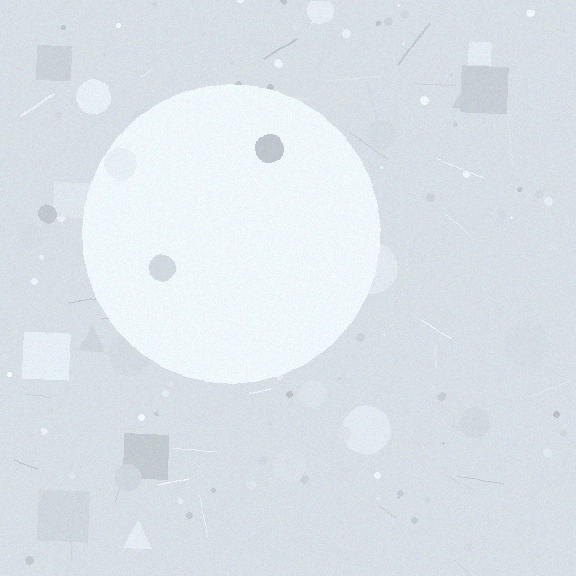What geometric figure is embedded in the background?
A circle is embedded in the background.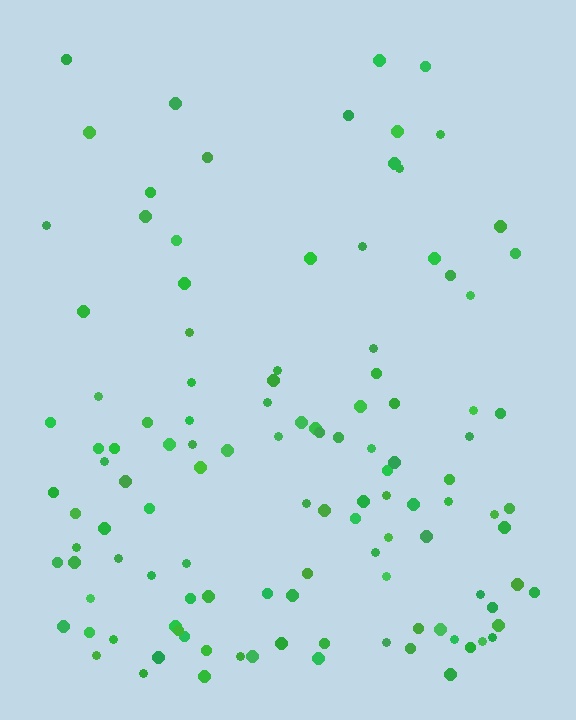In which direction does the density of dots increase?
From top to bottom, with the bottom side densest.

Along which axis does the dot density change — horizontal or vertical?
Vertical.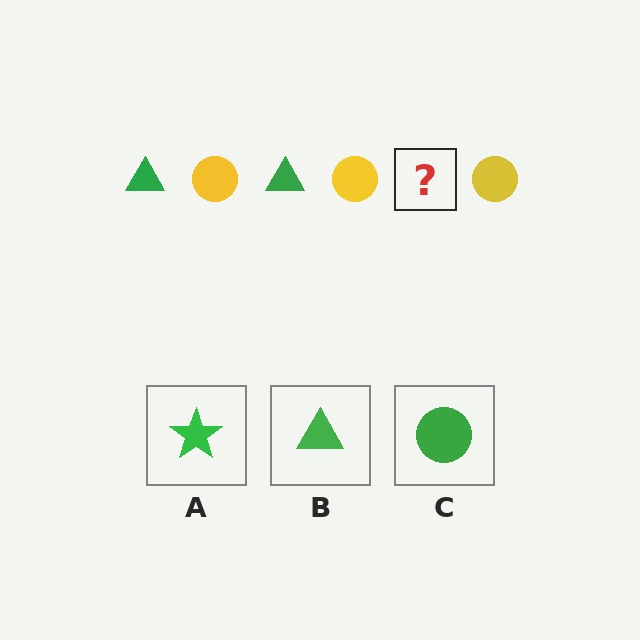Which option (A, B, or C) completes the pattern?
B.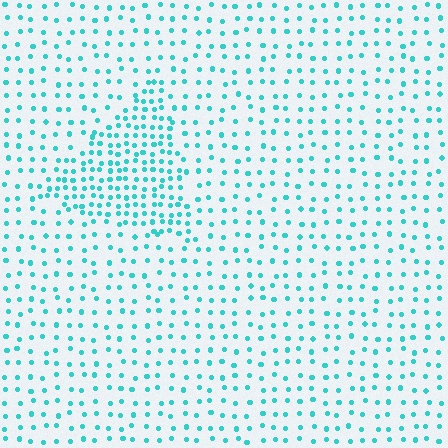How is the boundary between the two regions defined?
The boundary is defined by a change in element density (approximately 2.1x ratio). All elements are the same color, size, and shape.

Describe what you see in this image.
The image contains small cyan elements arranged at two different densities. A triangle-shaped region is visible where the elements are more densely packed than the surrounding area.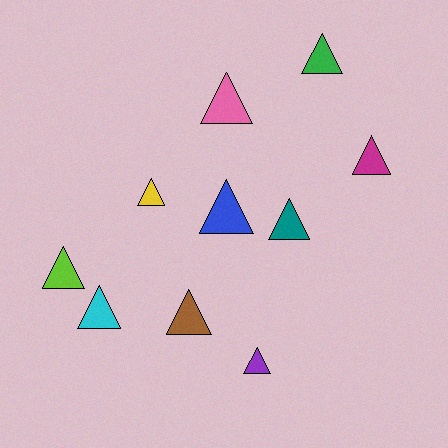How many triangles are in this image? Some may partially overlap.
There are 10 triangles.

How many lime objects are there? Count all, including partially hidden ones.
There is 1 lime object.